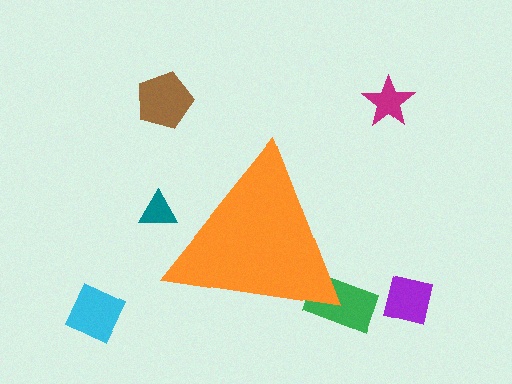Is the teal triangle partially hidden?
Yes, the teal triangle is partially hidden behind the orange triangle.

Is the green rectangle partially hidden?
Yes, the green rectangle is partially hidden behind the orange triangle.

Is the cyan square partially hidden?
No, the cyan square is fully visible.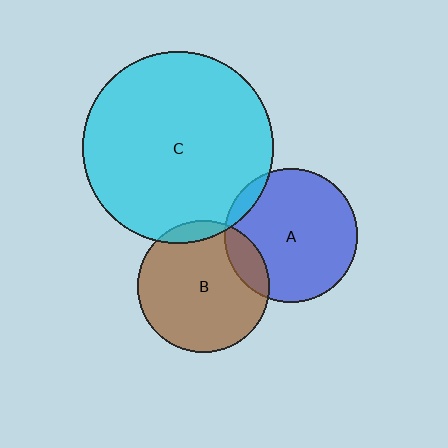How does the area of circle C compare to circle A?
Approximately 2.1 times.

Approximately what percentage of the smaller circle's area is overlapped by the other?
Approximately 10%.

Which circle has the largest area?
Circle C (cyan).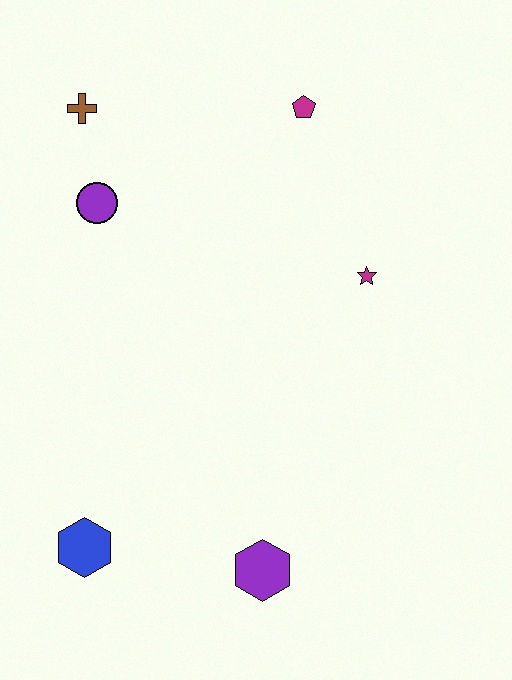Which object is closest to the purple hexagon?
The blue hexagon is closest to the purple hexagon.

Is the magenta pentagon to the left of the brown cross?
No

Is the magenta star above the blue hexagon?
Yes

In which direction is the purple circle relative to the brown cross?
The purple circle is below the brown cross.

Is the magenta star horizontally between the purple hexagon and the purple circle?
No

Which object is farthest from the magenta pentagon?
The blue hexagon is farthest from the magenta pentagon.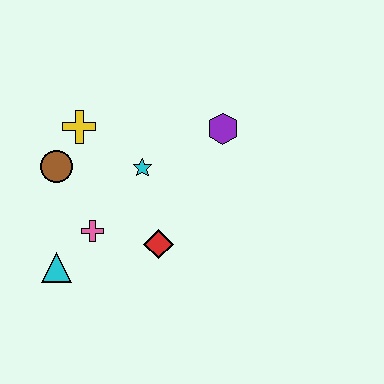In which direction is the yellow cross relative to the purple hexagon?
The yellow cross is to the left of the purple hexagon.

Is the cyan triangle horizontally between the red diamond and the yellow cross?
No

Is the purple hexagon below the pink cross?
No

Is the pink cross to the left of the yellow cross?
No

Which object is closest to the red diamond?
The pink cross is closest to the red diamond.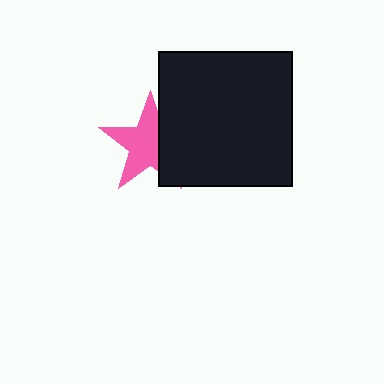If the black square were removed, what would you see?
You would see the complete pink star.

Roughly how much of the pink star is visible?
About half of it is visible (roughly 65%).